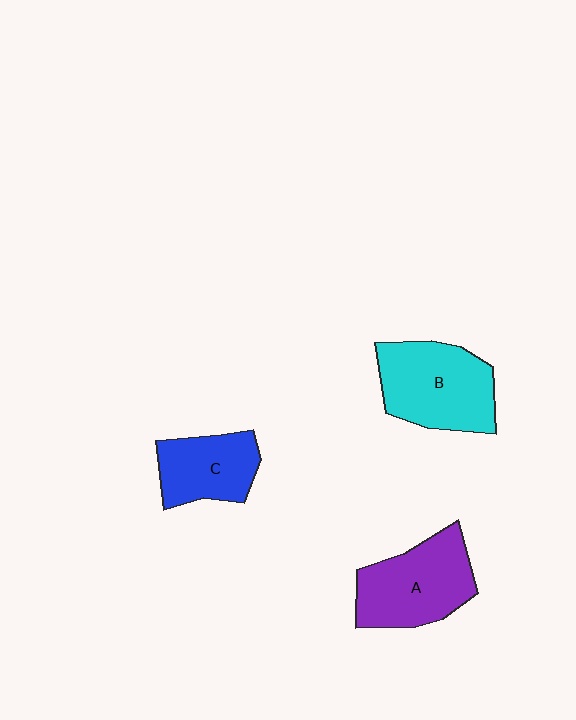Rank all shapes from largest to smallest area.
From largest to smallest: B (cyan), A (purple), C (blue).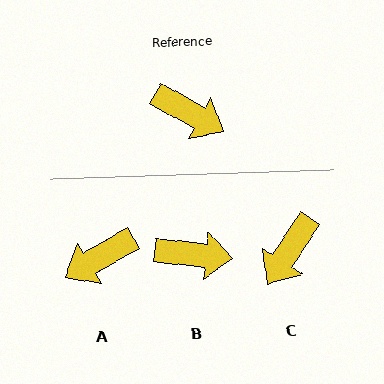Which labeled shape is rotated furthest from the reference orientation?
A, about 122 degrees away.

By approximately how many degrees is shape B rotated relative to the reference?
Approximately 22 degrees counter-clockwise.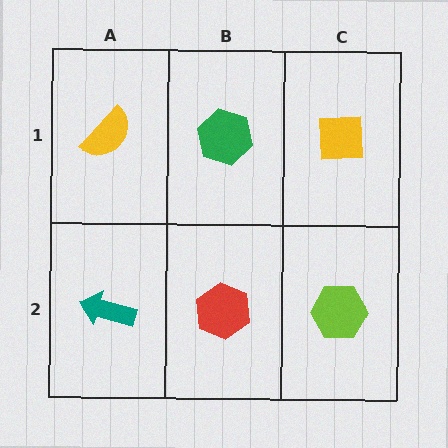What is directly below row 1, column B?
A red hexagon.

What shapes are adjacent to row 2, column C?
A yellow square (row 1, column C), a red hexagon (row 2, column B).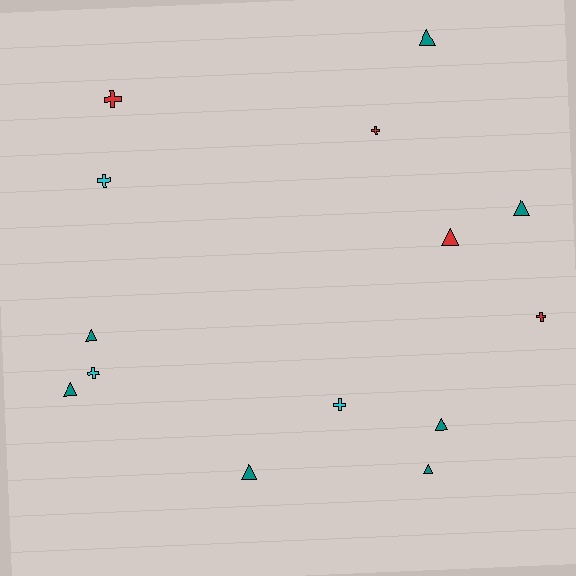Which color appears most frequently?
Teal, with 7 objects.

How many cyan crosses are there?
There are 3 cyan crosses.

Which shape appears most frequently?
Triangle, with 8 objects.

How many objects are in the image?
There are 14 objects.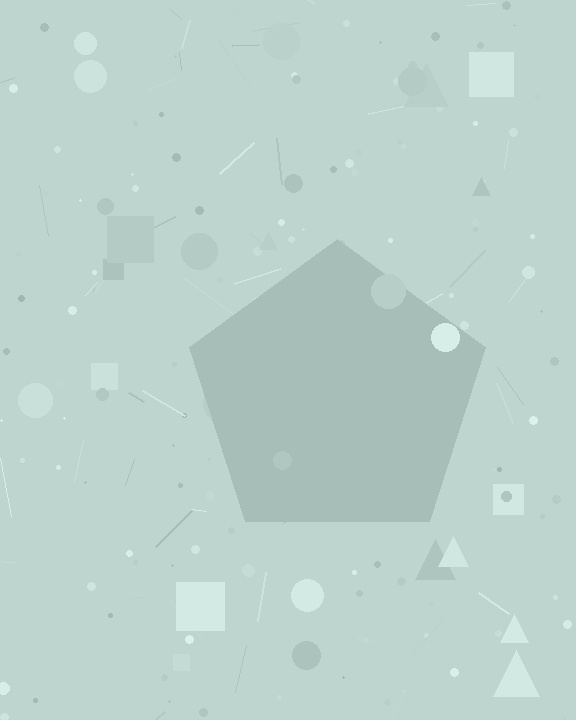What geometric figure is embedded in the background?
A pentagon is embedded in the background.